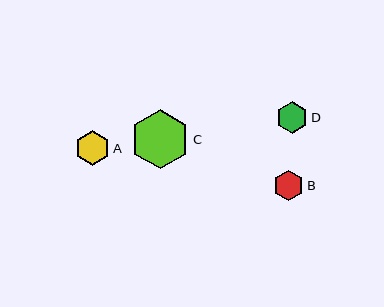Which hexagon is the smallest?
Hexagon B is the smallest with a size of approximately 31 pixels.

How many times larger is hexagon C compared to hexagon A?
Hexagon C is approximately 1.7 times the size of hexagon A.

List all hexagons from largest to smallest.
From largest to smallest: C, A, D, B.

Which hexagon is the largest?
Hexagon C is the largest with a size of approximately 59 pixels.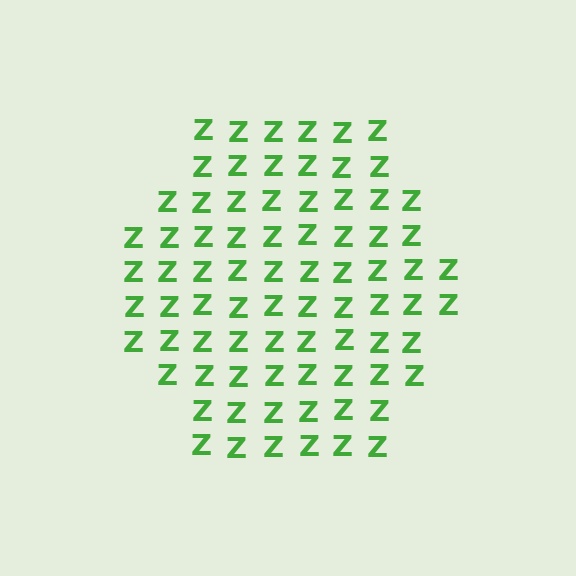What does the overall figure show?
The overall figure shows a hexagon.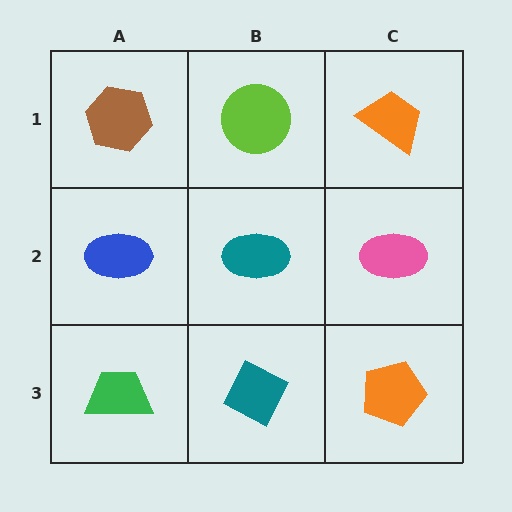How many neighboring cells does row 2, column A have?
3.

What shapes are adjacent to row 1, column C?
A pink ellipse (row 2, column C), a lime circle (row 1, column B).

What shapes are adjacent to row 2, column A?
A brown hexagon (row 1, column A), a green trapezoid (row 3, column A), a teal ellipse (row 2, column B).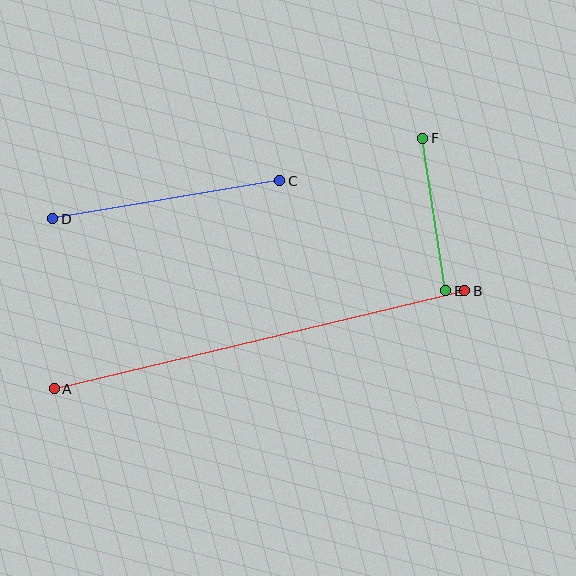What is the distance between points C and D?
The distance is approximately 230 pixels.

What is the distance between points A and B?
The distance is approximately 422 pixels.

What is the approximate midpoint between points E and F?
The midpoint is at approximately (434, 214) pixels.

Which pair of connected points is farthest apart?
Points A and B are farthest apart.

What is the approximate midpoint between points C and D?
The midpoint is at approximately (166, 200) pixels.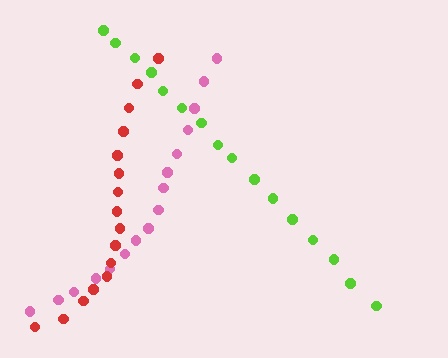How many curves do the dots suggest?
There are 3 distinct paths.